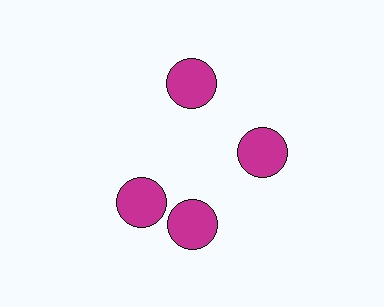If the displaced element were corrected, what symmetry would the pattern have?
It would have 4-fold rotational symmetry — the pattern would map onto itself every 90 degrees.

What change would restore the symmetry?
The symmetry would be restored by rotating it back into even spacing with its neighbors so that all 4 circles sit at equal angles and equal distance from the center.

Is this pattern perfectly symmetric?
No. The 4 magenta circles are arranged in a ring, but one element near the 9 o'clock position is rotated out of alignment along the ring, breaking the 4-fold rotational symmetry.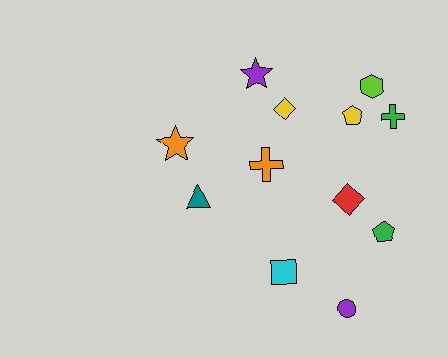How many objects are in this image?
There are 12 objects.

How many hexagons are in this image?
There is 1 hexagon.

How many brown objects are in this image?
There are no brown objects.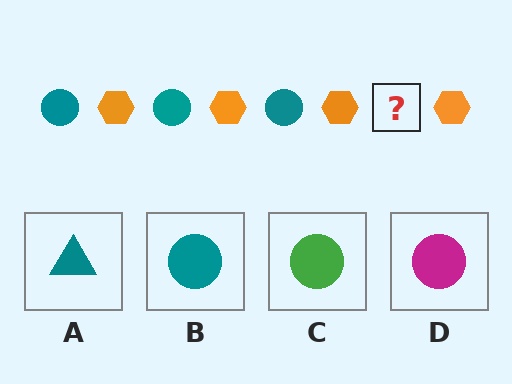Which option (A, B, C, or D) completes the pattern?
B.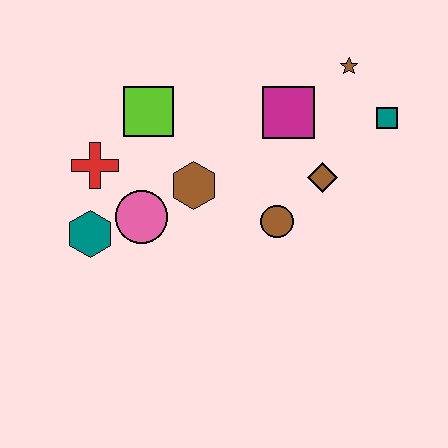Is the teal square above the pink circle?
Yes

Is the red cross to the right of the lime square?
No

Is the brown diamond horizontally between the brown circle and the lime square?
No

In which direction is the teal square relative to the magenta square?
The teal square is to the right of the magenta square.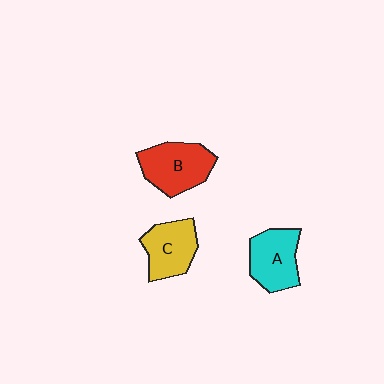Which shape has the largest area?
Shape B (red).